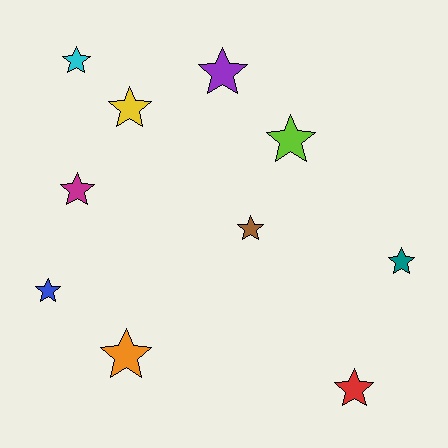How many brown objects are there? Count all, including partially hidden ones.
There is 1 brown object.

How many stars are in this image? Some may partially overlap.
There are 10 stars.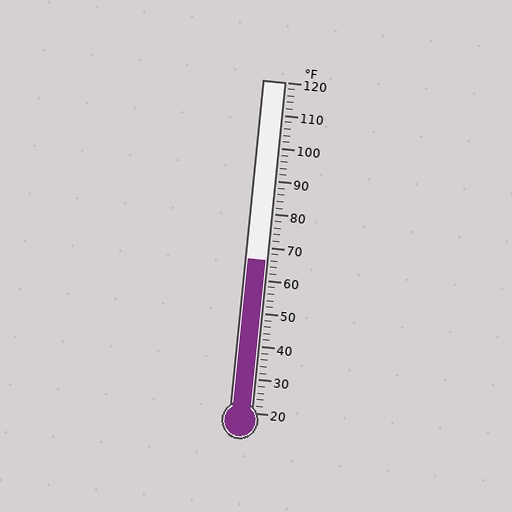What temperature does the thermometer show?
The thermometer shows approximately 66°F.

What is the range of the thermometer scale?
The thermometer scale ranges from 20°F to 120°F.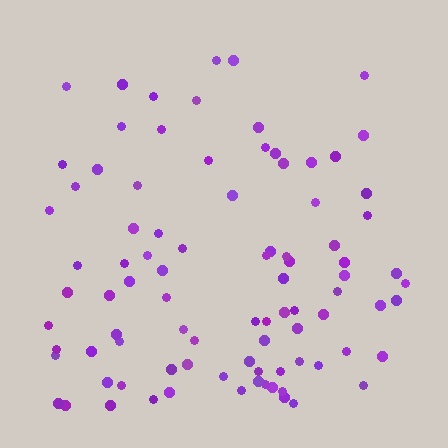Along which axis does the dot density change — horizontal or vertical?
Vertical.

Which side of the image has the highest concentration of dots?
The bottom.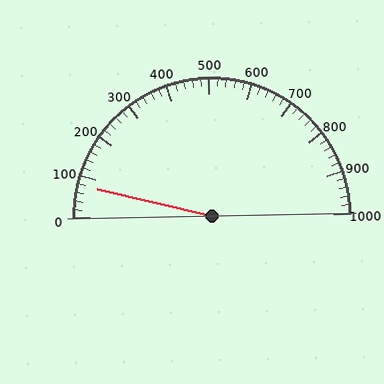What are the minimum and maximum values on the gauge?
The gauge ranges from 0 to 1000.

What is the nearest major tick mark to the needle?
The nearest major tick mark is 100.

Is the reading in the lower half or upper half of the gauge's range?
The reading is in the lower half of the range (0 to 1000).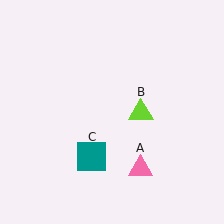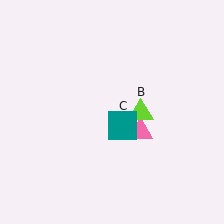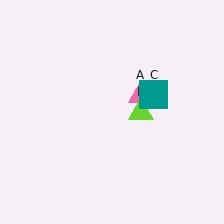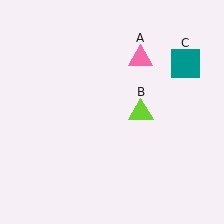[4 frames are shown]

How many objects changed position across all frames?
2 objects changed position: pink triangle (object A), teal square (object C).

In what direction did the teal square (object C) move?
The teal square (object C) moved up and to the right.